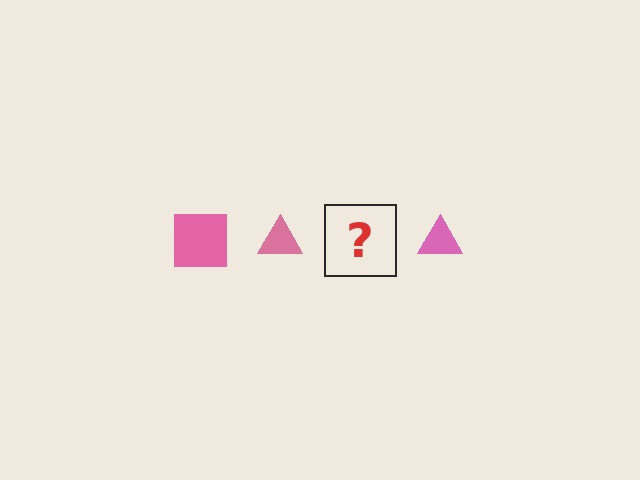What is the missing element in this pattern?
The missing element is a pink square.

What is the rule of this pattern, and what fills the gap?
The rule is that the pattern cycles through square, triangle shapes in pink. The gap should be filled with a pink square.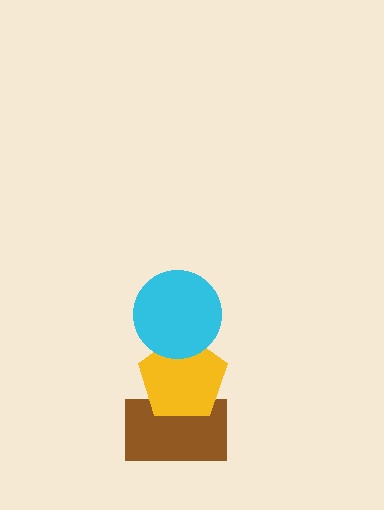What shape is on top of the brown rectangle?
The yellow pentagon is on top of the brown rectangle.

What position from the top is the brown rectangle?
The brown rectangle is 3rd from the top.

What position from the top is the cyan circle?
The cyan circle is 1st from the top.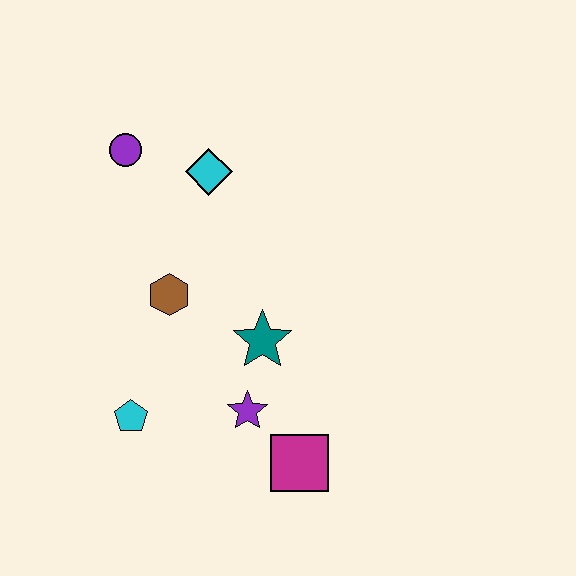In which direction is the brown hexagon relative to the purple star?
The brown hexagon is above the purple star.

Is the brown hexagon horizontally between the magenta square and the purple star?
No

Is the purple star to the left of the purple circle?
No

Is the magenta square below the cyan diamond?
Yes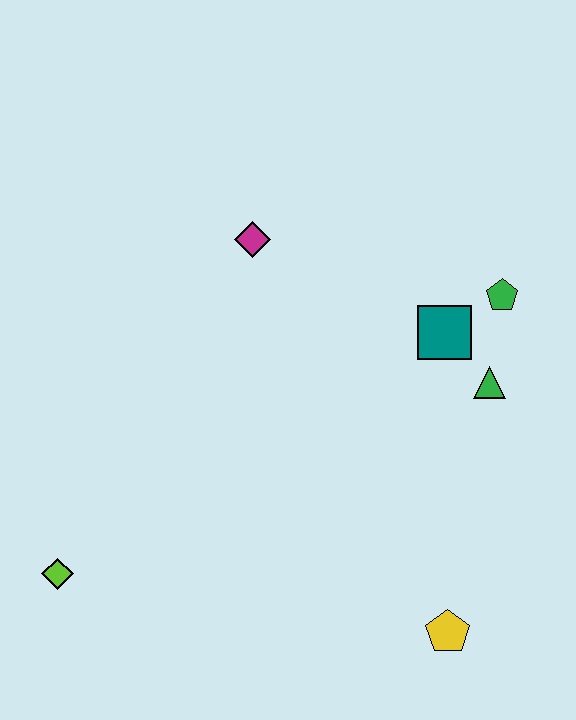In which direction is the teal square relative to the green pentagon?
The teal square is to the left of the green pentagon.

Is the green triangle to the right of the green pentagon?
No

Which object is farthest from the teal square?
The lime diamond is farthest from the teal square.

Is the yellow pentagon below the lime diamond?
Yes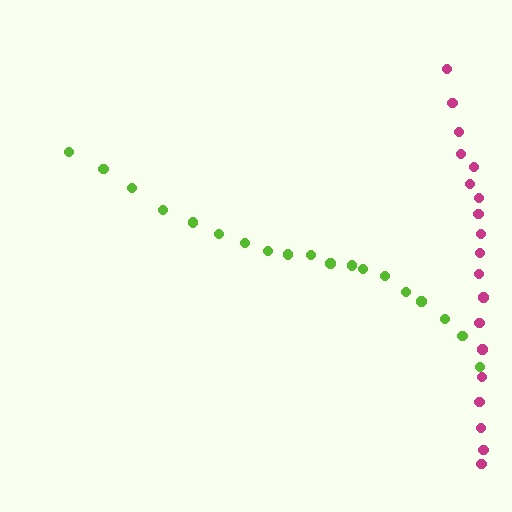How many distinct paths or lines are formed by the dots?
There are 2 distinct paths.